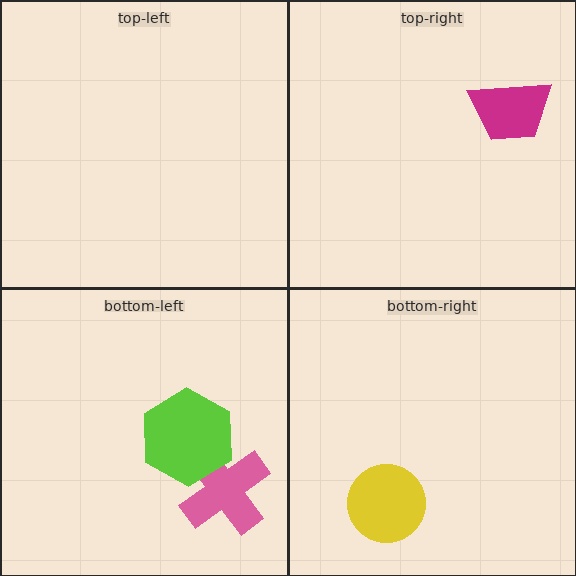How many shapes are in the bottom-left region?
2.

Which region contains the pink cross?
The bottom-left region.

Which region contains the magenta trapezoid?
The top-right region.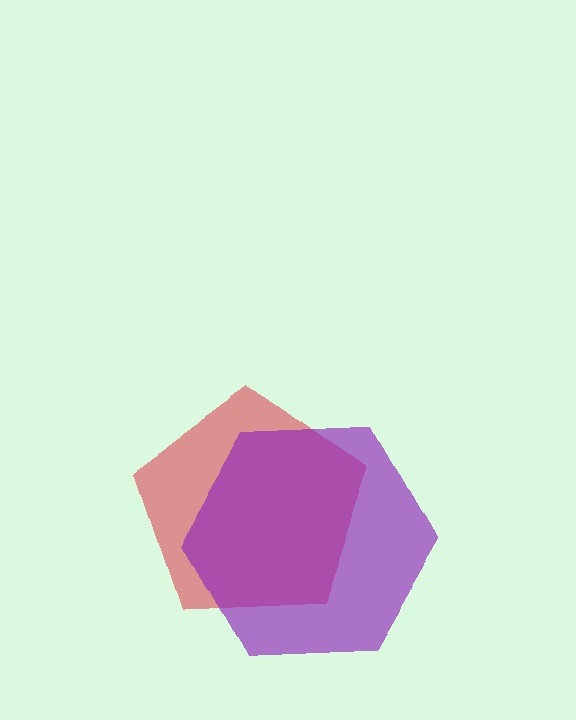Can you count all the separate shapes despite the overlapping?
Yes, there are 2 separate shapes.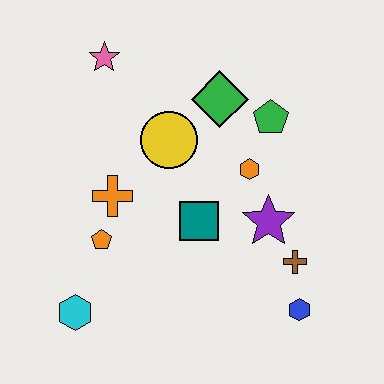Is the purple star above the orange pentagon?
Yes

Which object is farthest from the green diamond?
The cyan hexagon is farthest from the green diamond.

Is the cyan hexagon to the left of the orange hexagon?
Yes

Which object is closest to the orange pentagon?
The orange cross is closest to the orange pentagon.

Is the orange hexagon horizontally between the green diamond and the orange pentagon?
No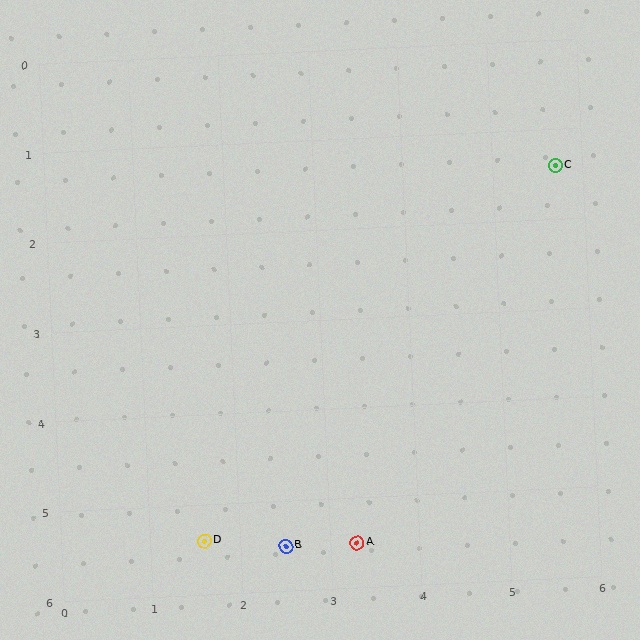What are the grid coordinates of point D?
Point D is at approximately (1.6, 5.4).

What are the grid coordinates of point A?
Point A is at approximately (3.3, 5.5).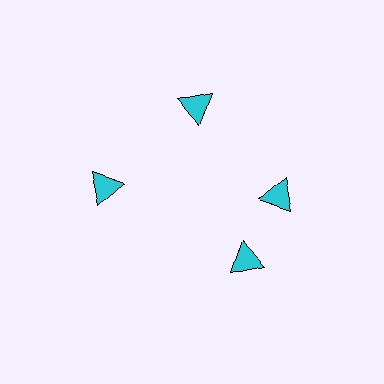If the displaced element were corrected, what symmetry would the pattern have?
It would have 4-fold rotational symmetry — the pattern would map onto itself every 90 degrees.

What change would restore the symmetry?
The symmetry would be restored by rotating it back into even spacing with its neighbors so that all 4 triangles sit at equal angles and equal distance from the center.